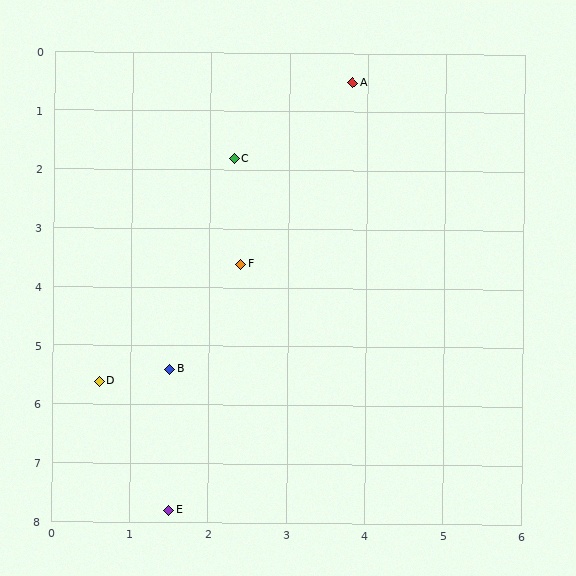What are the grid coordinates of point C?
Point C is at approximately (2.3, 1.8).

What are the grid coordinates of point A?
Point A is at approximately (3.8, 0.5).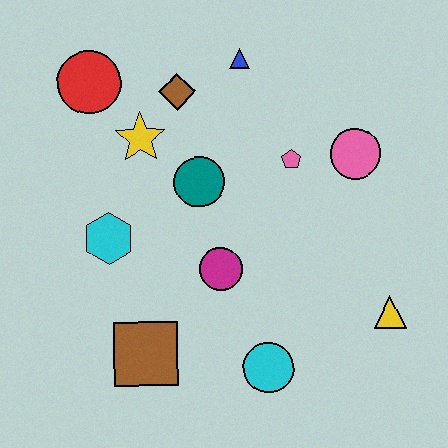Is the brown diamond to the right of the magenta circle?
No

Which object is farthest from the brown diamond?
The yellow triangle is farthest from the brown diamond.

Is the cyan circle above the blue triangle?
No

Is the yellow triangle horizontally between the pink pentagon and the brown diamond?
No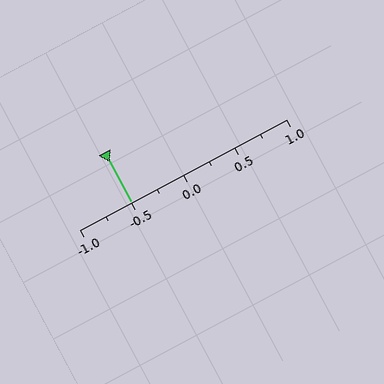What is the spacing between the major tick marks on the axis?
The major ticks are spaced 0.5 apart.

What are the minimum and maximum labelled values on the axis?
The axis runs from -1.0 to 1.0.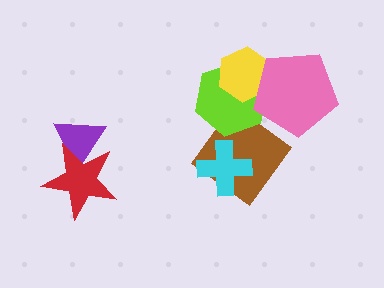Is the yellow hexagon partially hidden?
Yes, it is partially covered by another shape.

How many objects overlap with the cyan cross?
1 object overlaps with the cyan cross.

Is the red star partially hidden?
No, no other shape covers it.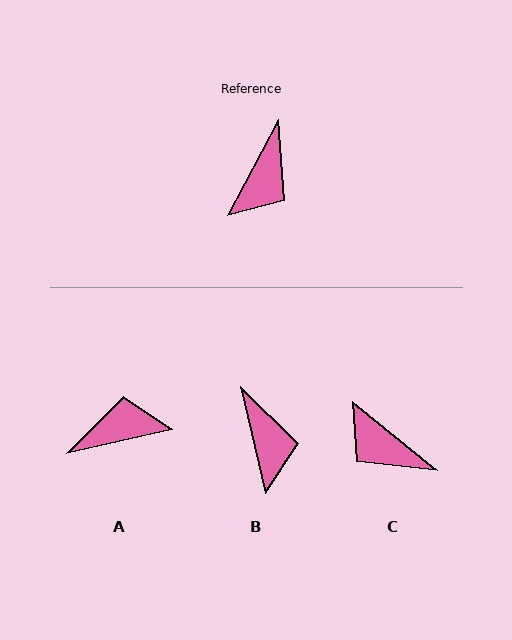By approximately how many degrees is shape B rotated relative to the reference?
Approximately 41 degrees counter-clockwise.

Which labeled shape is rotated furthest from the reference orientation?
A, about 131 degrees away.